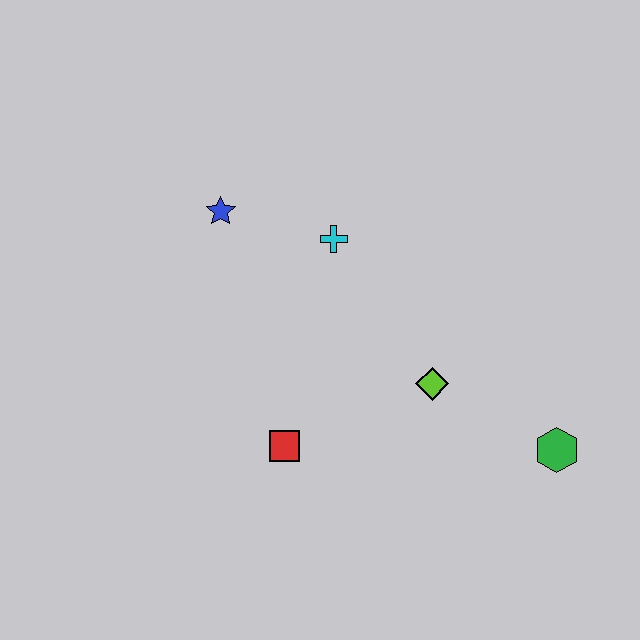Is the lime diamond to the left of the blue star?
No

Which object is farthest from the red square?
The green hexagon is farthest from the red square.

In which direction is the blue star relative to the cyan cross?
The blue star is to the left of the cyan cross.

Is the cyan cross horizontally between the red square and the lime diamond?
Yes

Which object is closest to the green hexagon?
The lime diamond is closest to the green hexagon.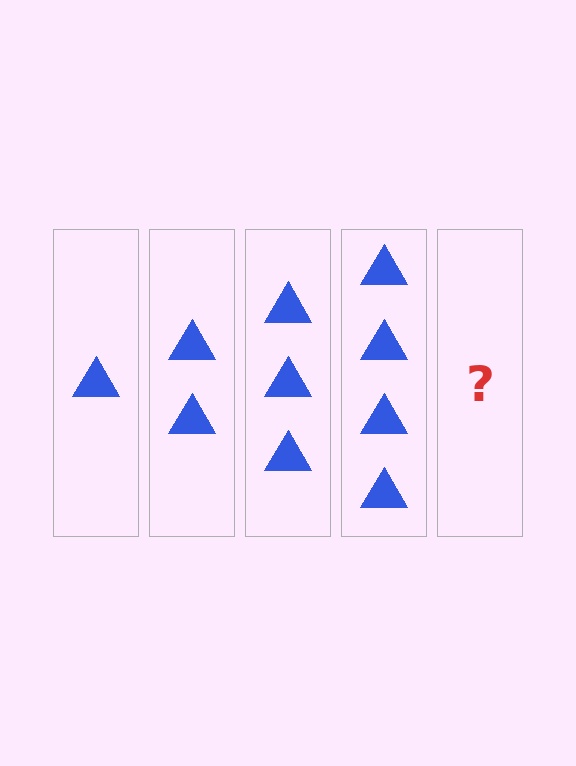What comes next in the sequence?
The next element should be 5 triangles.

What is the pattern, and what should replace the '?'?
The pattern is that each step adds one more triangle. The '?' should be 5 triangles.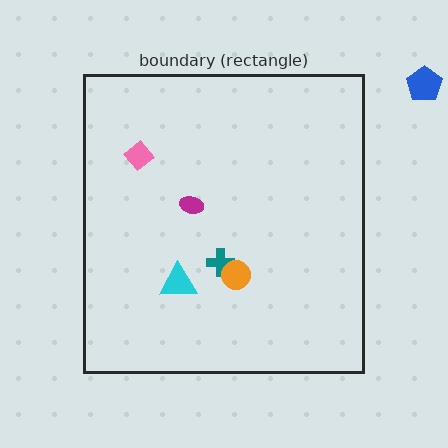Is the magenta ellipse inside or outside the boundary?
Inside.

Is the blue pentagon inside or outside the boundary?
Outside.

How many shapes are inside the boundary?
5 inside, 1 outside.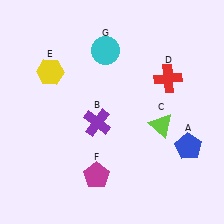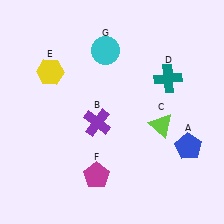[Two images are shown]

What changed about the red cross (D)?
In Image 1, D is red. In Image 2, it changed to teal.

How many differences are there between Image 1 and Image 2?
There is 1 difference between the two images.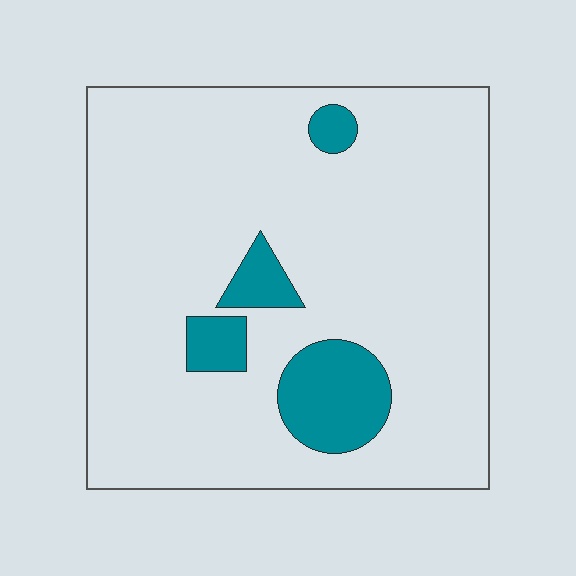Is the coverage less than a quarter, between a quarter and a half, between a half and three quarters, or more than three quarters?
Less than a quarter.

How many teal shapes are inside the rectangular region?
4.